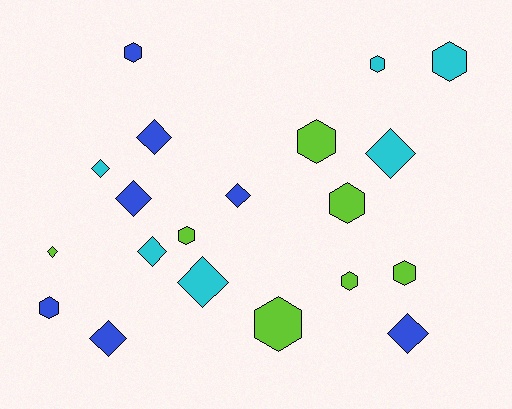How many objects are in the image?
There are 20 objects.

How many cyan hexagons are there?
There are 2 cyan hexagons.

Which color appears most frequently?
Lime, with 7 objects.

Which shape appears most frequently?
Diamond, with 10 objects.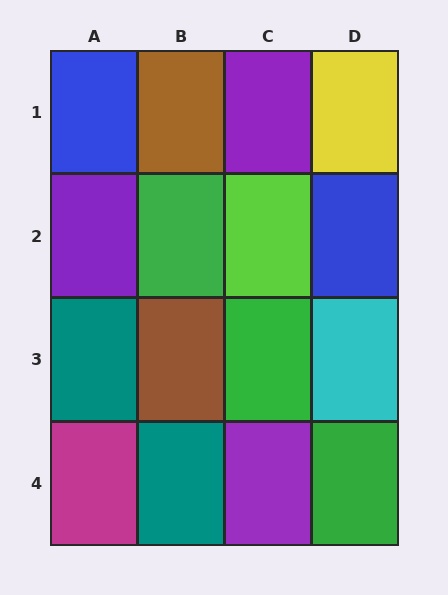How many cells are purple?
3 cells are purple.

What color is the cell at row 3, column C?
Green.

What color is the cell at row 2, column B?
Green.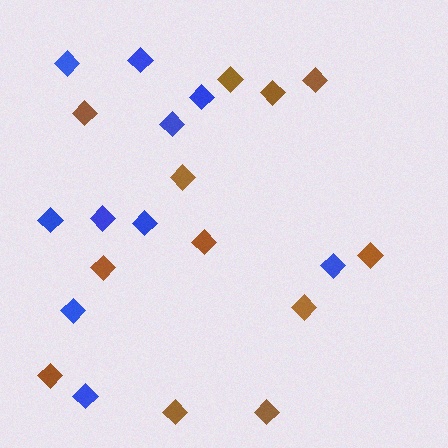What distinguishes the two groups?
There are 2 groups: one group of blue diamonds (10) and one group of brown diamonds (12).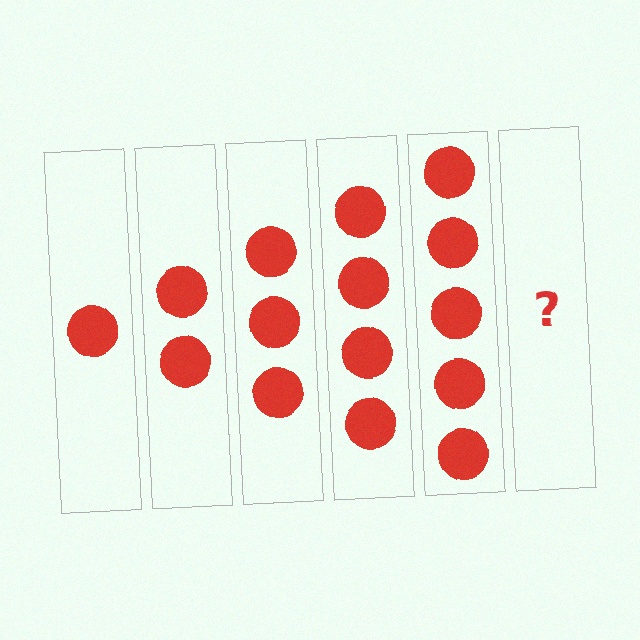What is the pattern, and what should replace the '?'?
The pattern is that each step adds one more circle. The '?' should be 6 circles.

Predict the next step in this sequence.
The next step is 6 circles.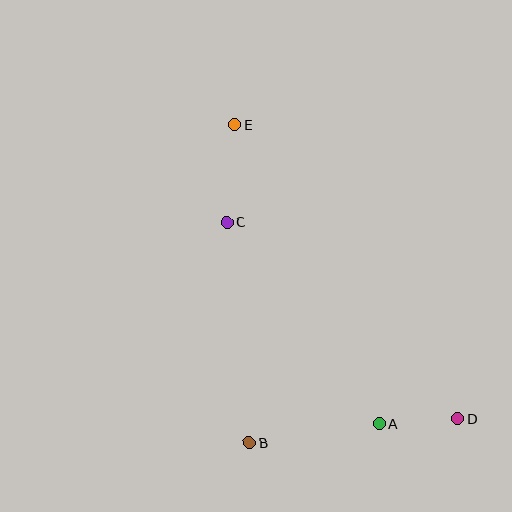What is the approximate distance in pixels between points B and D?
The distance between B and D is approximately 210 pixels.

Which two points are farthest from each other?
Points D and E are farthest from each other.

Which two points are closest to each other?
Points A and D are closest to each other.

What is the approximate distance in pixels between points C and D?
The distance between C and D is approximately 303 pixels.